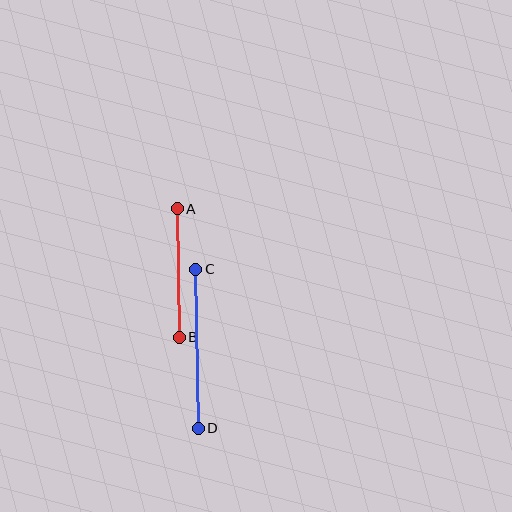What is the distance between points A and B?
The distance is approximately 129 pixels.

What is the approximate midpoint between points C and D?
The midpoint is at approximately (197, 349) pixels.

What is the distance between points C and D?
The distance is approximately 159 pixels.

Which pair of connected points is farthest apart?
Points C and D are farthest apart.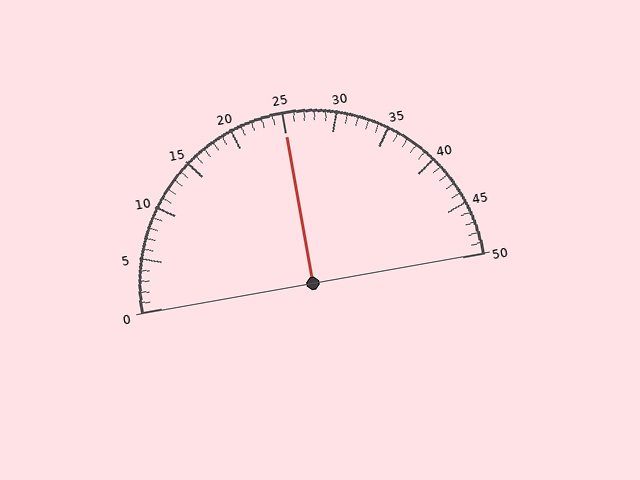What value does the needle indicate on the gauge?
The needle indicates approximately 25.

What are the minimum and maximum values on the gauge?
The gauge ranges from 0 to 50.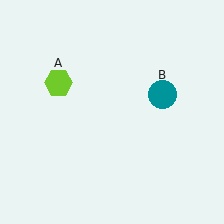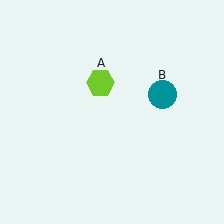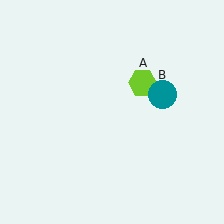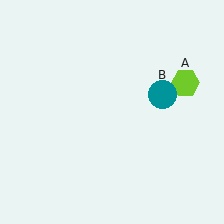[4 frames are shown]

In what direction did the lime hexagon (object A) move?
The lime hexagon (object A) moved right.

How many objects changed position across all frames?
1 object changed position: lime hexagon (object A).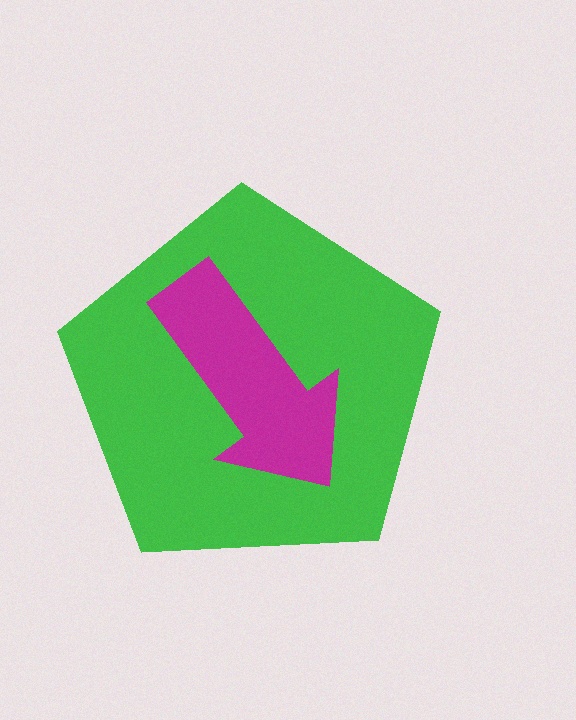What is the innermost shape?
The magenta arrow.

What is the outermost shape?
The green pentagon.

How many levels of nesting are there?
2.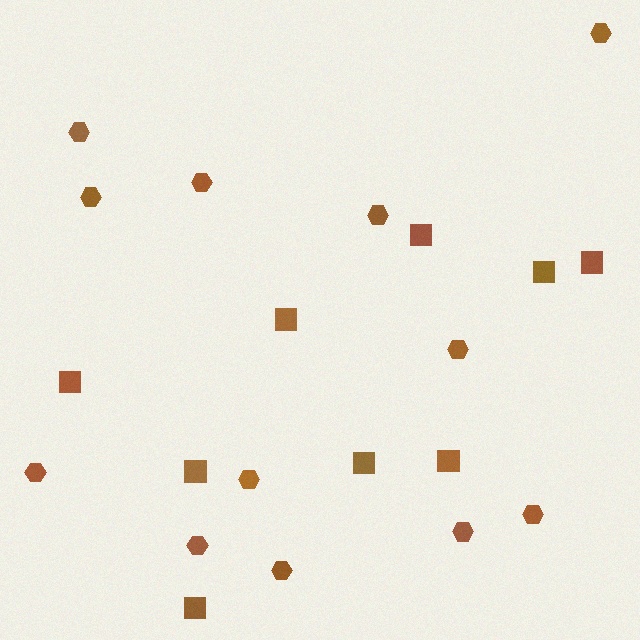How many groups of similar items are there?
There are 2 groups: one group of squares (9) and one group of hexagons (12).